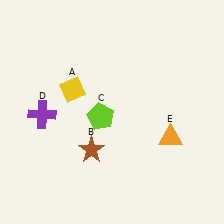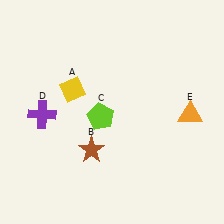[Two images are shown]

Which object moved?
The orange triangle (E) moved up.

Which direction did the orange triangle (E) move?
The orange triangle (E) moved up.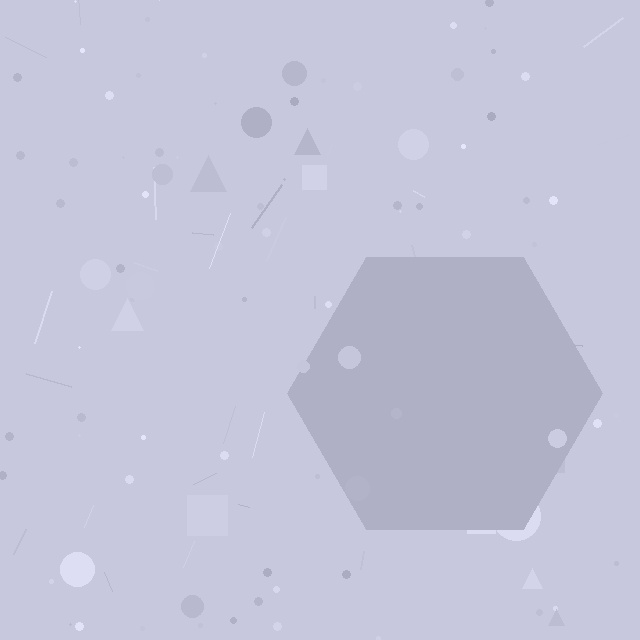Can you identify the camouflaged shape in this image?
The camouflaged shape is a hexagon.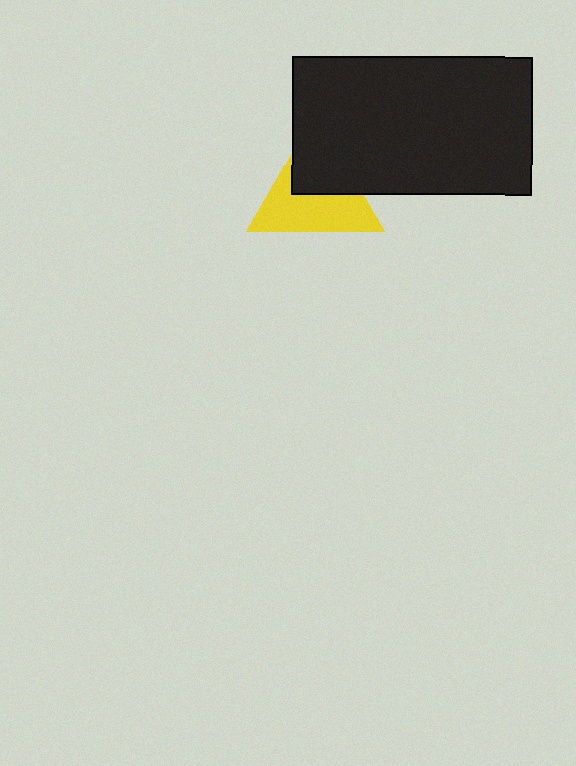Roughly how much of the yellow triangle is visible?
About half of it is visible (roughly 57%).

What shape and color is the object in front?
The object in front is a black rectangle.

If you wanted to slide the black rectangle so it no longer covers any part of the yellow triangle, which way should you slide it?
Slide it toward the upper-right — that is the most direct way to separate the two shapes.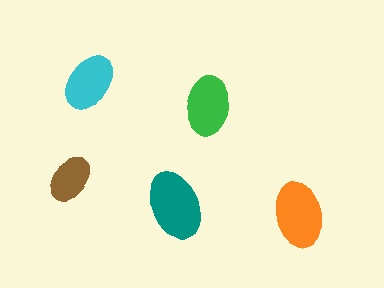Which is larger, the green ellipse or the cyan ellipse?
The green one.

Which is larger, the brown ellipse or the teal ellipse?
The teal one.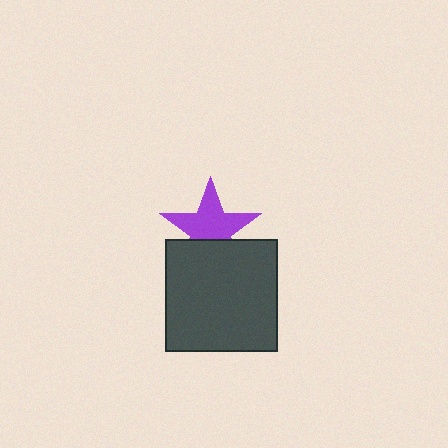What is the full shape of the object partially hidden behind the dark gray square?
The partially hidden object is a purple star.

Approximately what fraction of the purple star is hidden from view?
Roughly 33% of the purple star is hidden behind the dark gray square.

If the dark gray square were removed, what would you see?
You would see the complete purple star.